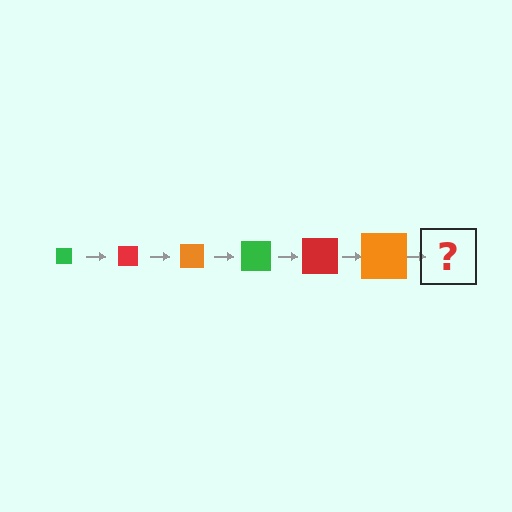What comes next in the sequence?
The next element should be a green square, larger than the previous one.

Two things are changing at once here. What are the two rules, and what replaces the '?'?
The two rules are that the square grows larger each step and the color cycles through green, red, and orange. The '?' should be a green square, larger than the previous one.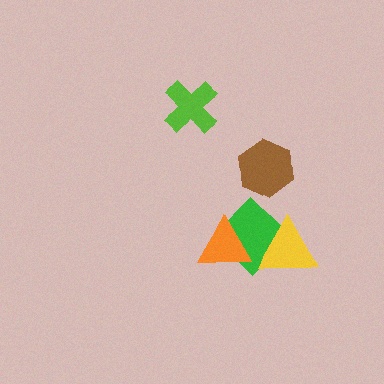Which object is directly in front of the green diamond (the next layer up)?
The orange triangle is directly in front of the green diamond.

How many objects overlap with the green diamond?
2 objects overlap with the green diamond.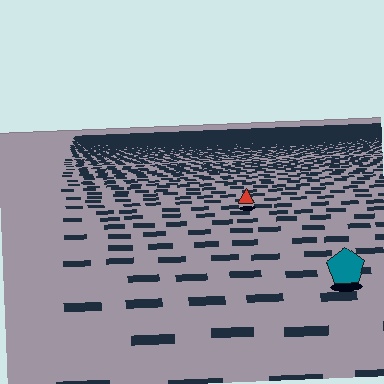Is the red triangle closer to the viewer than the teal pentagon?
No. The teal pentagon is closer — you can tell from the texture gradient: the ground texture is coarser near it.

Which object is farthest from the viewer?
The red triangle is farthest from the viewer. It appears smaller and the ground texture around it is denser.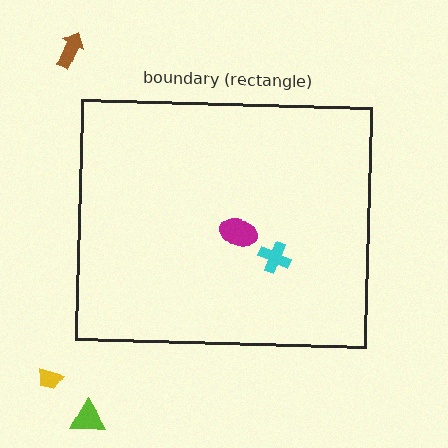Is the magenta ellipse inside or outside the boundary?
Inside.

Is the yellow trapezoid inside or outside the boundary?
Outside.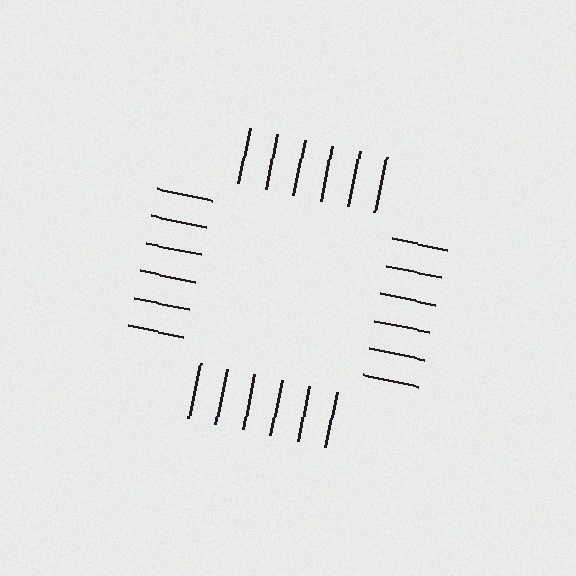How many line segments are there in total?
24 — 6 along each of the 4 edges.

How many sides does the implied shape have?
4 sides — the line-ends trace a square.